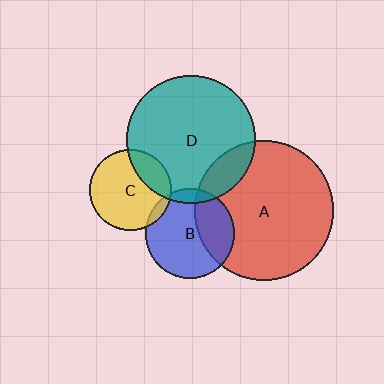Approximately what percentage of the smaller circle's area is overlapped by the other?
Approximately 35%.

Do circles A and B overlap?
Yes.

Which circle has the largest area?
Circle A (red).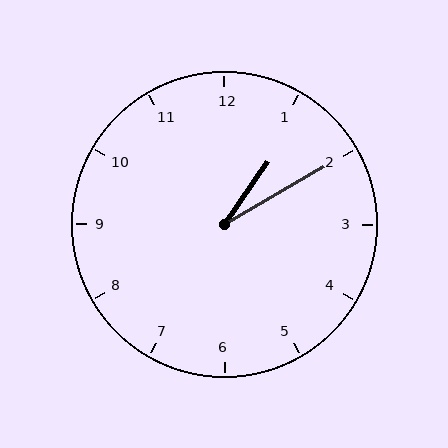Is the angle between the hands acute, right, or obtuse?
It is acute.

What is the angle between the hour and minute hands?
Approximately 25 degrees.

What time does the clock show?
1:10.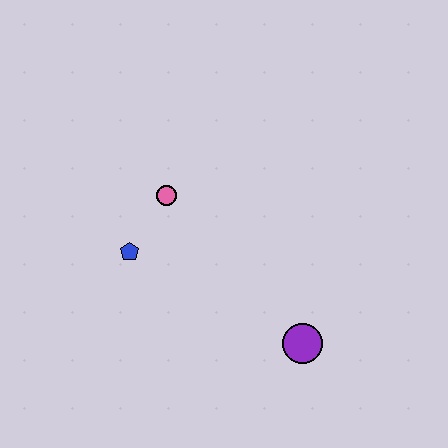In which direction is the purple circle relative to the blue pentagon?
The purple circle is to the right of the blue pentagon.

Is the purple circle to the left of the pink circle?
No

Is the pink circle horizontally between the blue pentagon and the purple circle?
Yes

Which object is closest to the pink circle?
The blue pentagon is closest to the pink circle.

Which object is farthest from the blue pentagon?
The purple circle is farthest from the blue pentagon.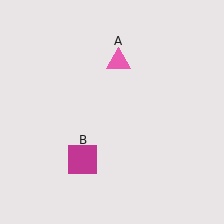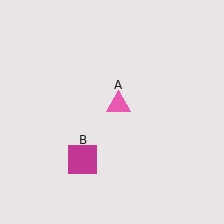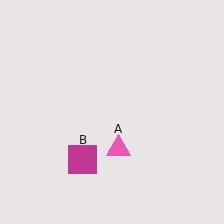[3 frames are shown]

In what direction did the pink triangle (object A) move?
The pink triangle (object A) moved down.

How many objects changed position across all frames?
1 object changed position: pink triangle (object A).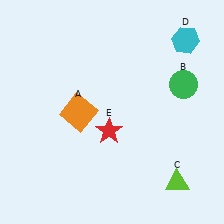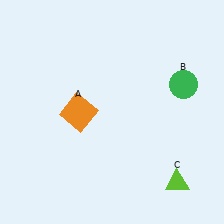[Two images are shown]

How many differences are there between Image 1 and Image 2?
There are 2 differences between the two images.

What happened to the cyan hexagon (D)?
The cyan hexagon (D) was removed in Image 2. It was in the top-right area of Image 1.